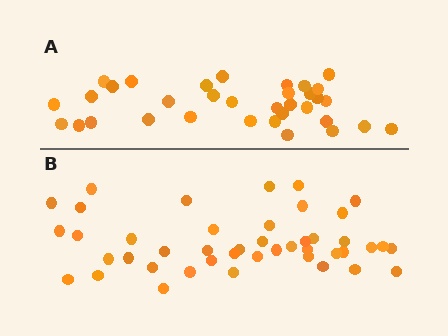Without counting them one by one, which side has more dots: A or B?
Region B (the bottom region) has more dots.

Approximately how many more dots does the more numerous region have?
Region B has roughly 10 or so more dots than region A.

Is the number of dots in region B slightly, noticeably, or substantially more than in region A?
Region B has noticeably more, but not dramatically so. The ratio is roughly 1.3 to 1.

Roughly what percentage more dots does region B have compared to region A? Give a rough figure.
About 30% more.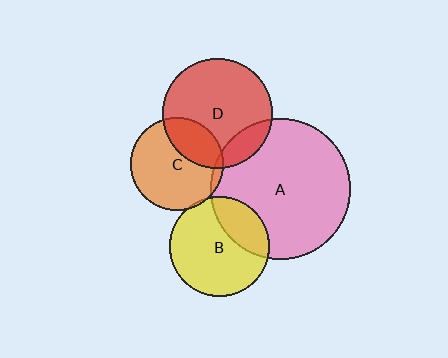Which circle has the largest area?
Circle A (pink).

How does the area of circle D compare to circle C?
Approximately 1.4 times.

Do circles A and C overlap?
Yes.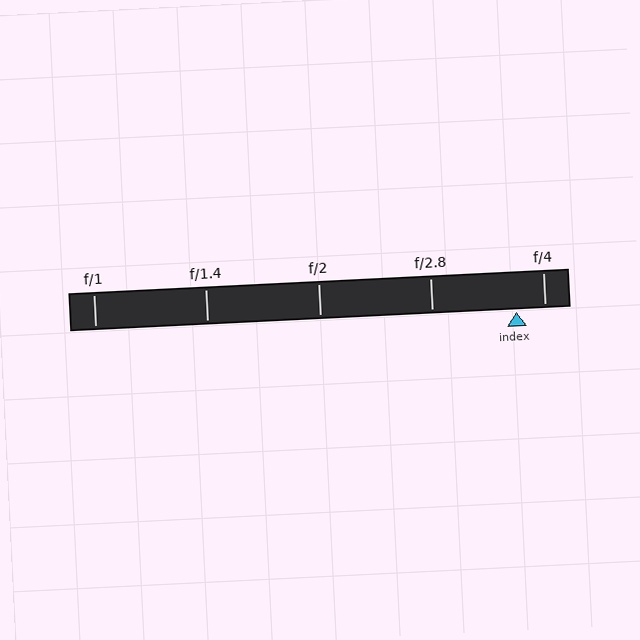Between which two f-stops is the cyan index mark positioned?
The index mark is between f/2.8 and f/4.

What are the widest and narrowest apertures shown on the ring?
The widest aperture shown is f/1 and the narrowest is f/4.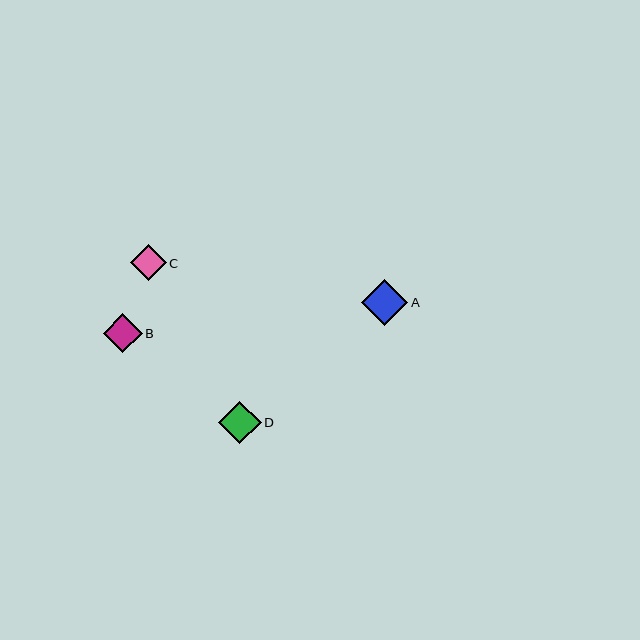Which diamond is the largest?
Diamond A is the largest with a size of approximately 46 pixels.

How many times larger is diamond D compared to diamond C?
Diamond D is approximately 1.2 times the size of diamond C.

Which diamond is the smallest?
Diamond C is the smallest with a size of approximately 36 pixels.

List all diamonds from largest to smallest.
From largest to smallest: A, D, B, C.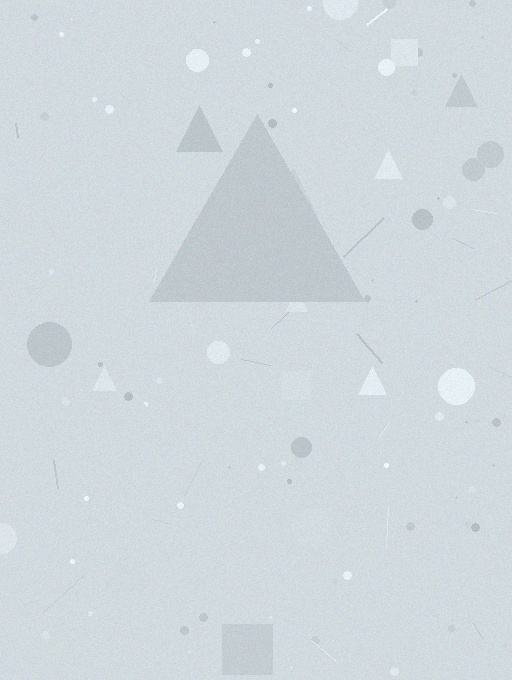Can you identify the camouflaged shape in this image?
The camouflaged shape is a triangle.